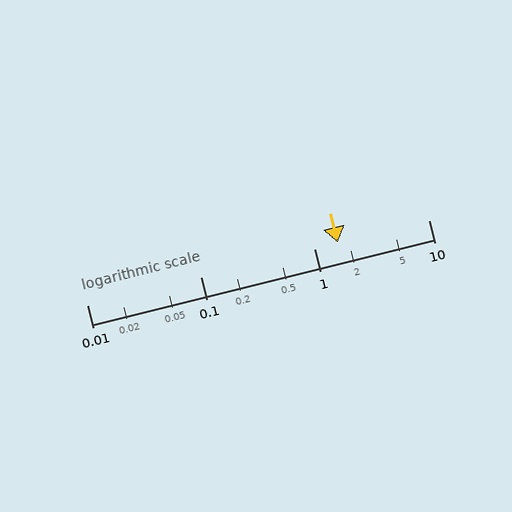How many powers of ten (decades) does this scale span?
The scale spans 3 decades, from 0.01 to 10.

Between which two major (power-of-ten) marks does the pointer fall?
The pointer is between 1 and 10.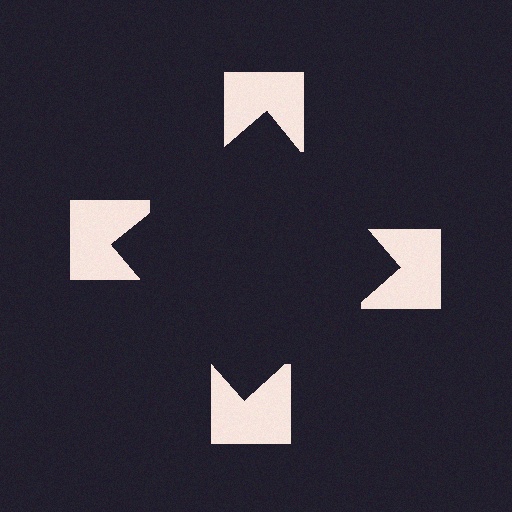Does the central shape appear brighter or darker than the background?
It typically appears slightly darker than the background, even though no actual brightness change is drawn.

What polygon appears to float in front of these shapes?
An illusory square — its edges are inferred from the aligned wedge cuts in the notched squares, not physically drawn.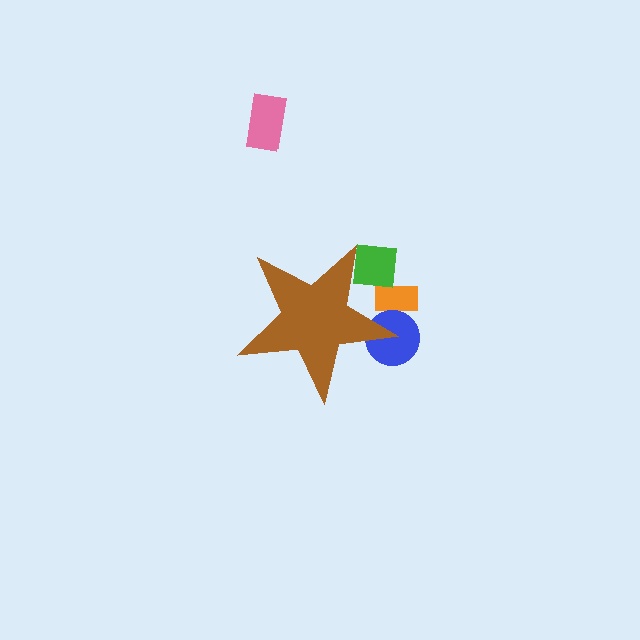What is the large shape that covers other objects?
A brown star.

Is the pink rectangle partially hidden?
No, the pink rectangle is fully visible.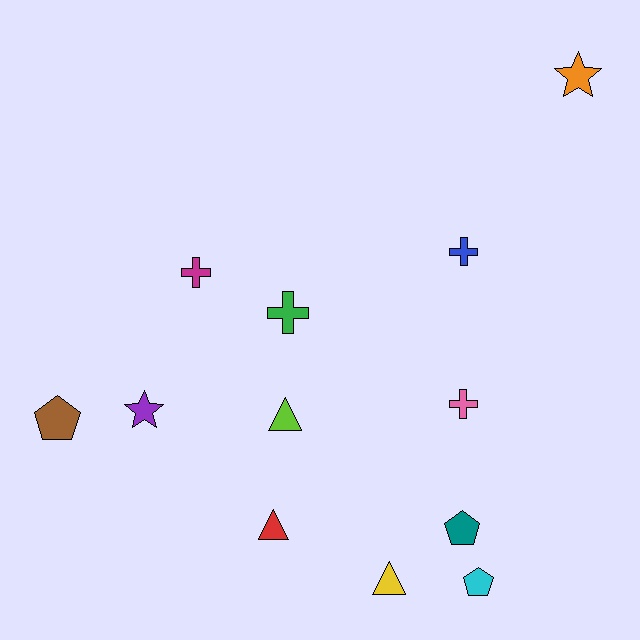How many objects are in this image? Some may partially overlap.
There are 12 objects.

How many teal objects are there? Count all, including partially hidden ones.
There is 1 teal object.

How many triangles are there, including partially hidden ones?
There are 3 triangles.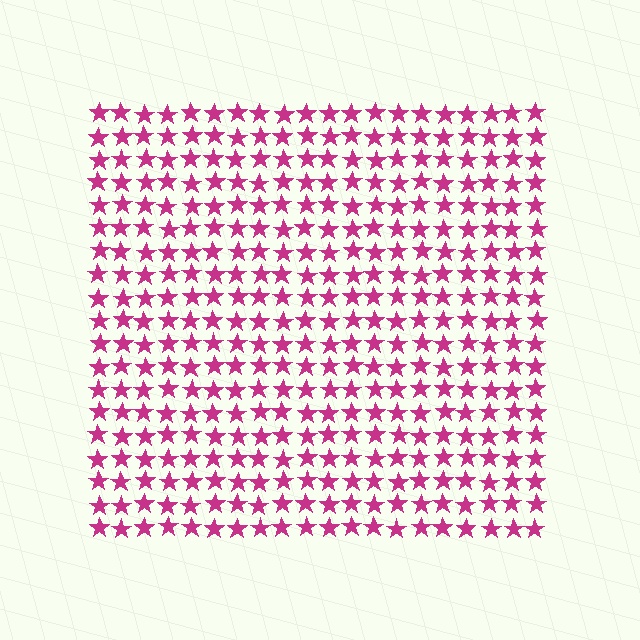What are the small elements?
The small elements are stars.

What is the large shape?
The large shape is a square.